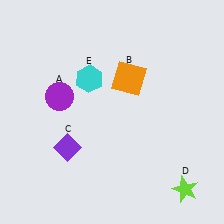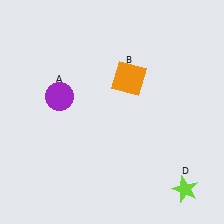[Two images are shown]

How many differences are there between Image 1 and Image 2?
There are 2 differences between the two images.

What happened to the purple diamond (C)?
The purple diamond (C) was removed in Image 2. It was in the bottom-left area of Image 1.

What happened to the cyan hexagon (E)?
The cyan hexagon (E) was removed in Image 2. It was in the top-left area of Image 1.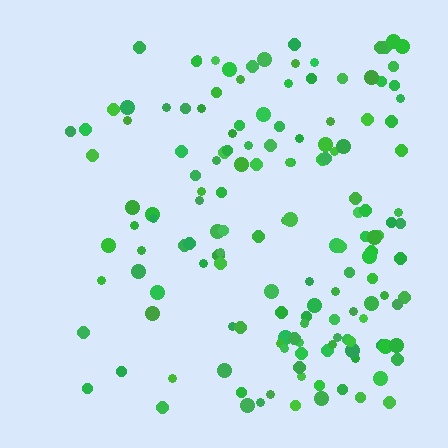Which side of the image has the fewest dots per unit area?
The left.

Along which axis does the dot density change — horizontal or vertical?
Horizontal.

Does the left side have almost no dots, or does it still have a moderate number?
Still a moderate number, just noticeably fewer than the right.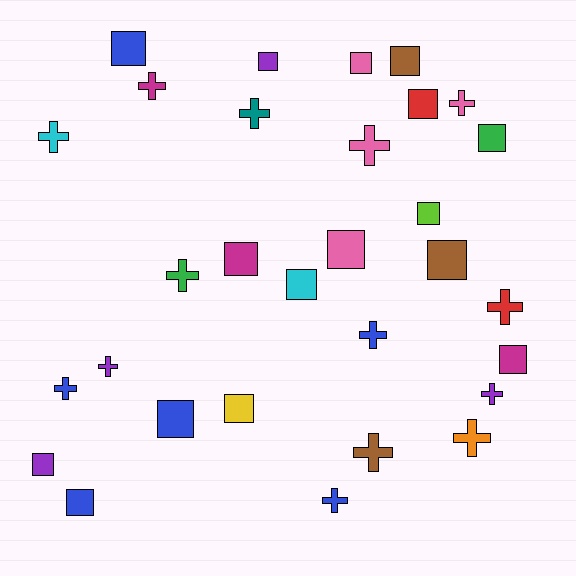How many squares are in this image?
There are 16 squares.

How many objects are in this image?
There are 30 objects.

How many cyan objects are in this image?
There are 2 cyan objects.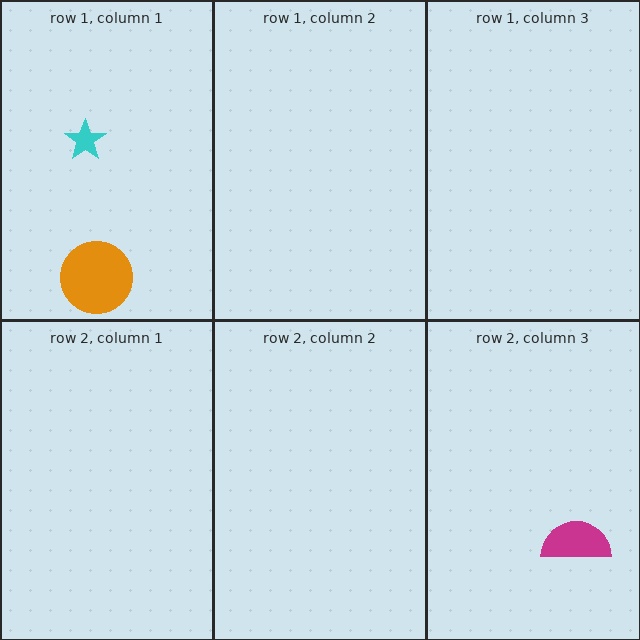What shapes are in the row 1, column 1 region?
The orange circle, the cyan star.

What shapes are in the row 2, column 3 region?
The magenta semicircle.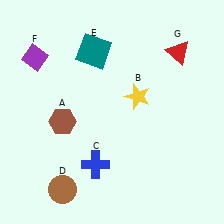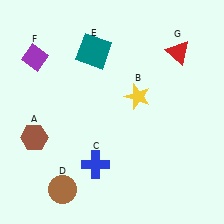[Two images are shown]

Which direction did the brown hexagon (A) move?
The brown hexagon (A) moved left.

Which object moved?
The brown hexagon (A) moved left.